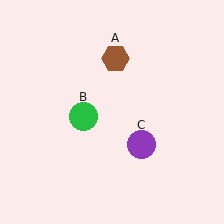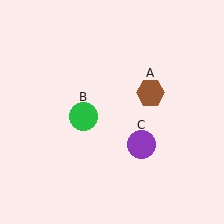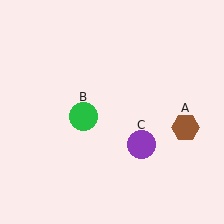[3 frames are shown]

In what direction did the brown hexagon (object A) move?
The brown hexagon (object A) moved down and to the right.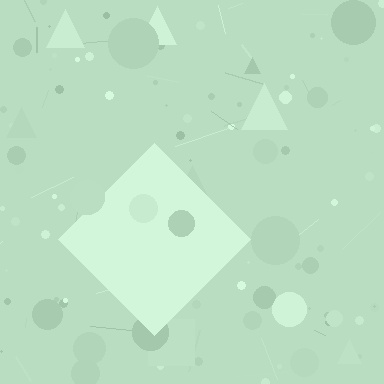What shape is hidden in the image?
A diamond is hidden in the image.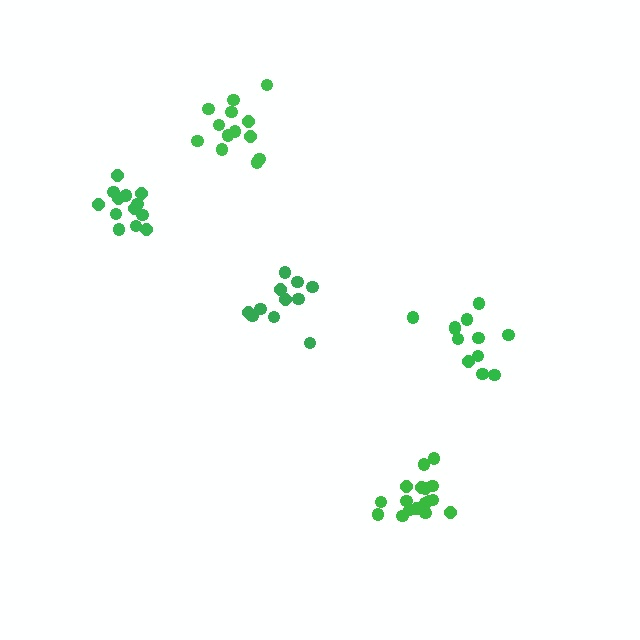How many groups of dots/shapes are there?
There are 5 groups.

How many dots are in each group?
Group 1: 11 dots, Group 2: 13 dots, Group 3: 12 dots, Group 4: 13 dots, Group 5: 17 dots (66 total).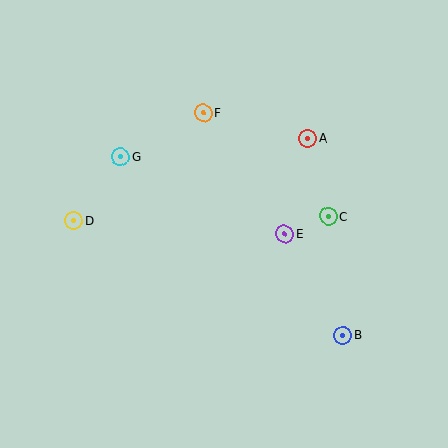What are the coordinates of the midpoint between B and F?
The midpoint between B and F is at (273, 224).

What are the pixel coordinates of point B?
Point B is at (343, 335).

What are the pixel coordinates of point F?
Point F is at (203, 113).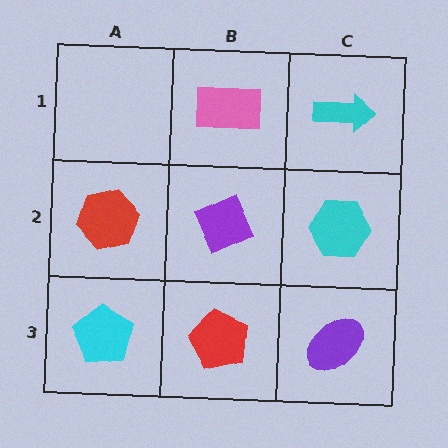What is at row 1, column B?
A pink rectangle.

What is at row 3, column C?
A purple ellipse.